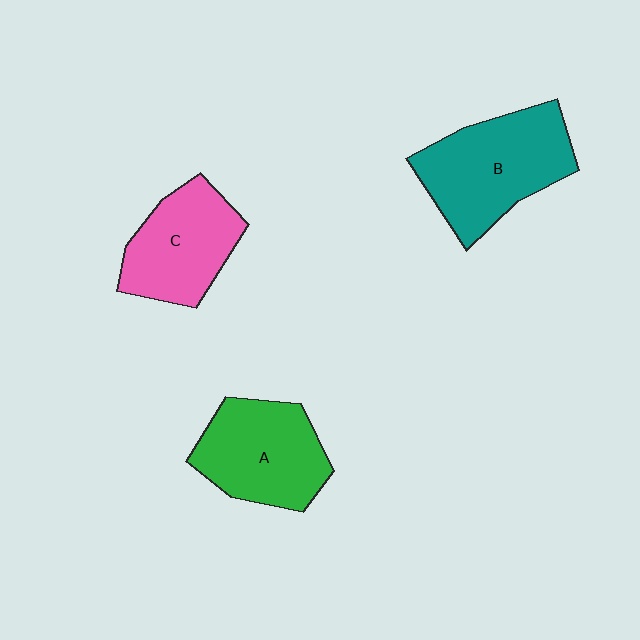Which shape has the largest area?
Shape B (teal).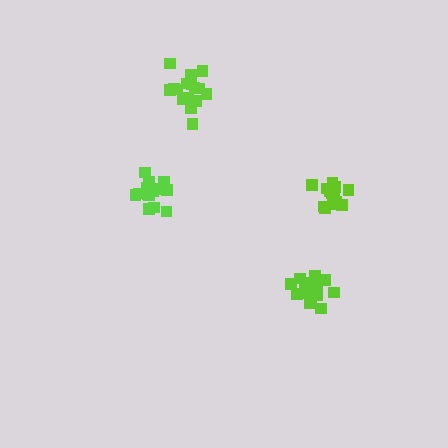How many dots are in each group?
Group 1: 14 dots, Group 2: 15 dots, Group 3: 16 dots, Group 4: 15 dots (60 total).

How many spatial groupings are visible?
There are 4 spatial groupings.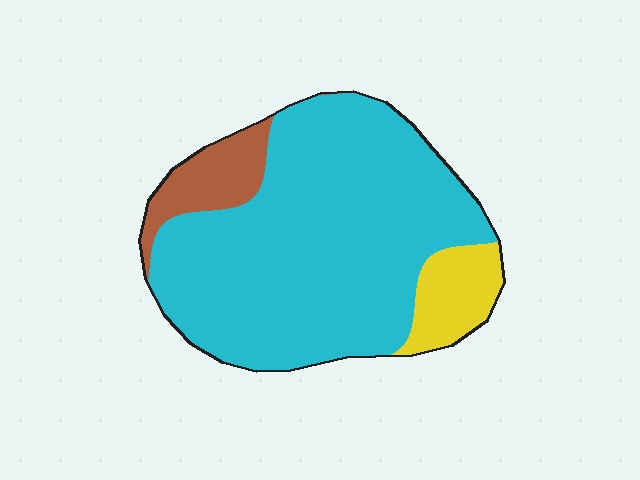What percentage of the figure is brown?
Brown takes up less than a quarter of the figure.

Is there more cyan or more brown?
Cyan.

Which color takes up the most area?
Cyan, at roughly 80%.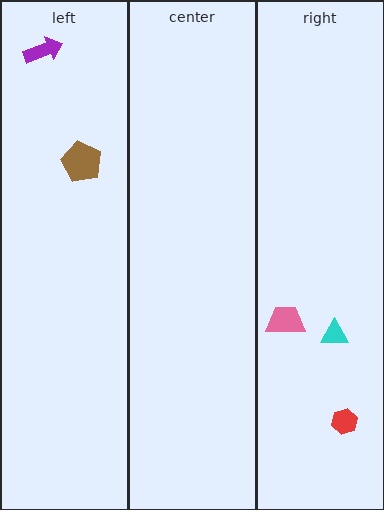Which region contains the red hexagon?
The right region.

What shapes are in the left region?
The brown pentagon, the purple arrow.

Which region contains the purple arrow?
The left region.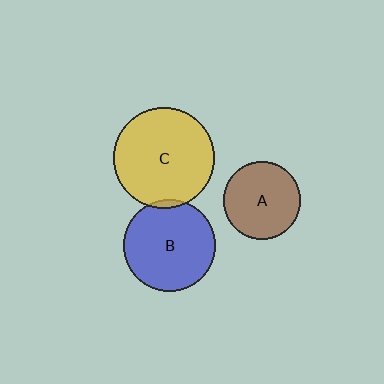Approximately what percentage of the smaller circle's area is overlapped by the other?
Approximately 5%.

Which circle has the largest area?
Circle C (yellow).